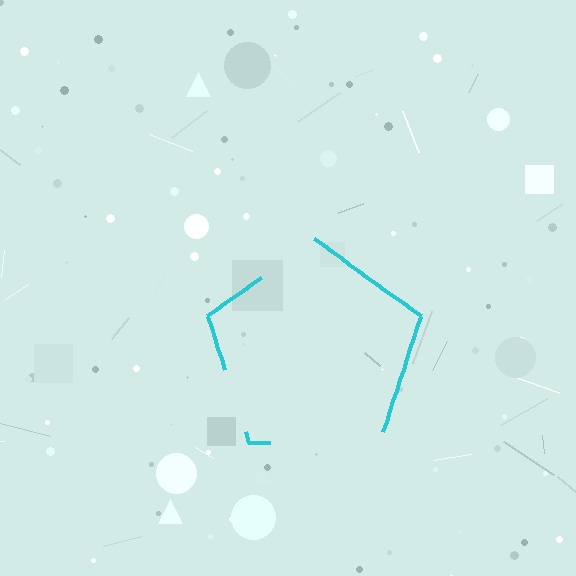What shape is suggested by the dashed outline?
The dashed outline suggests a pentagon.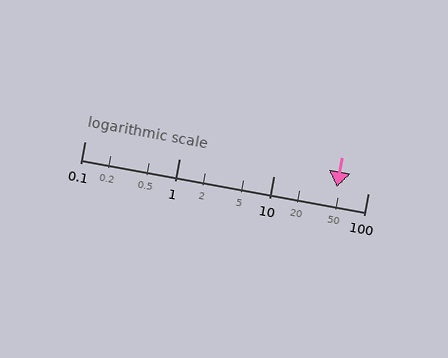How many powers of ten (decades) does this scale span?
The scale spans 3 decades, from 0.1 to 100.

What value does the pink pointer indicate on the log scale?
The pointer indicates approximately 47.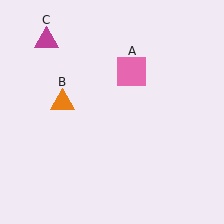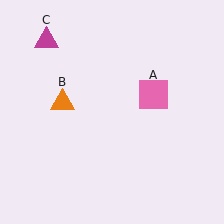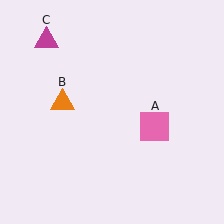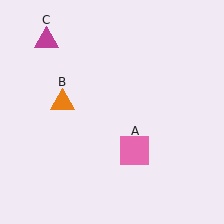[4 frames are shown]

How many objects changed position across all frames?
1 object changed position: pink square (object A).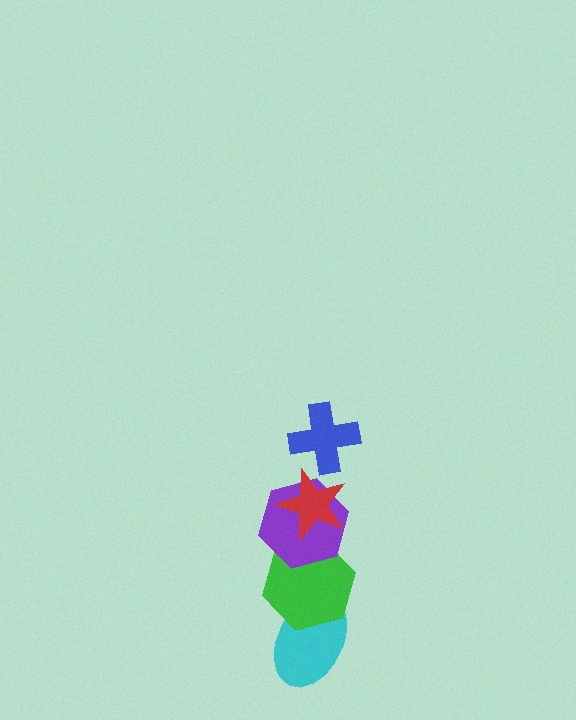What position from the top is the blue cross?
The blue cross is 1st from the top.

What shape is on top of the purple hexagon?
The red star is on top of the purple hexagon.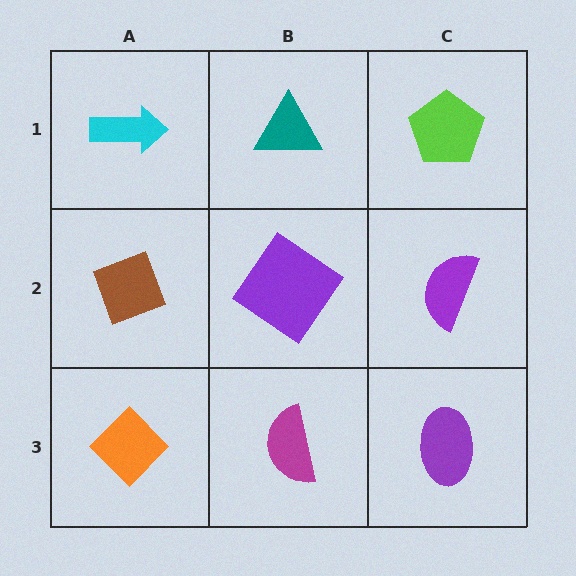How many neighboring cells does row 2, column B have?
4.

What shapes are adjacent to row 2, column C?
A lime pentagon (row 1, column C), a purple ellipse (row 3, column C), a purple diamond (row 2, column B).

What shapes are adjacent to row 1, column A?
A brown diamond (row 2, column A), a teal triangle (row 1, column B).